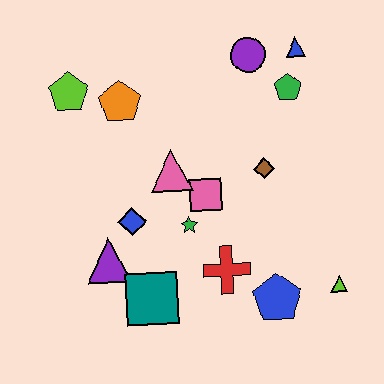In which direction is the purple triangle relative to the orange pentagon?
The purple triangle is below the orange pentagon.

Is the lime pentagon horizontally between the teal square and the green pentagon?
No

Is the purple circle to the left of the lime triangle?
Yes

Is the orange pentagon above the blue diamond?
Yes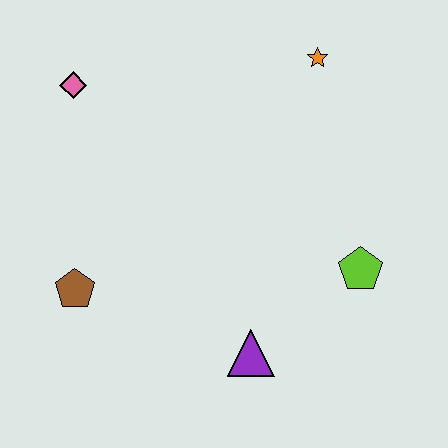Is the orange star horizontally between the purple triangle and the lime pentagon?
Yes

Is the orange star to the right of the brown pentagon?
Yes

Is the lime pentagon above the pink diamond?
No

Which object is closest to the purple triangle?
The lime pentagon is closest to the purple triangle.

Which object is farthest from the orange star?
The brown pentagon is farthest from the orange star.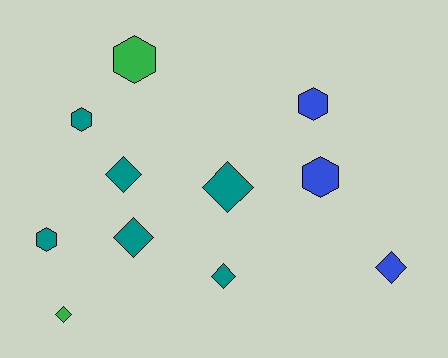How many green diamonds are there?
There is 1 green diamond.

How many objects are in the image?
There are 11 objects.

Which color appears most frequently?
Teal, with 6 objects.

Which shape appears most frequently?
Diamond, with 6 objects.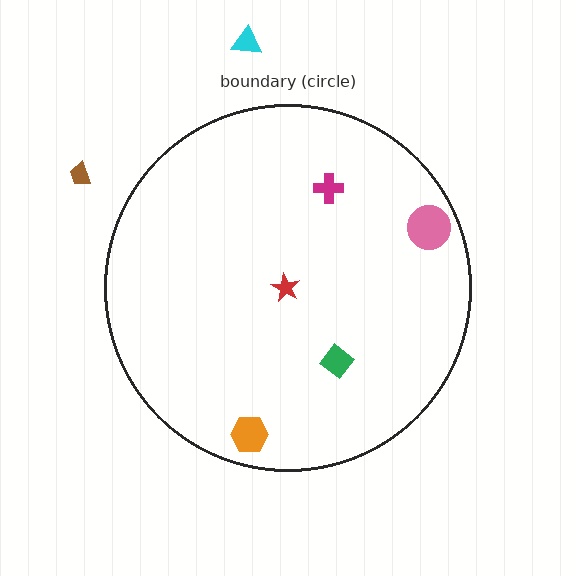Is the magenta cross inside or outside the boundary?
Inside.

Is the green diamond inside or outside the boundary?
Inside.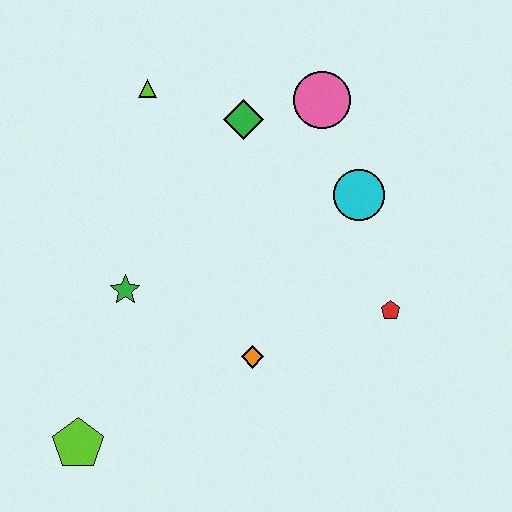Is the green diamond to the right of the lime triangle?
Yes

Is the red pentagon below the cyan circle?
Yes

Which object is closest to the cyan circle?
The pink circle is closest to the cyan circle.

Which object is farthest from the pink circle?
The lime pentagon is farthest from the pink circle.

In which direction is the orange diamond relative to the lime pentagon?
The orange diamond is to the right of the lime pentagon.